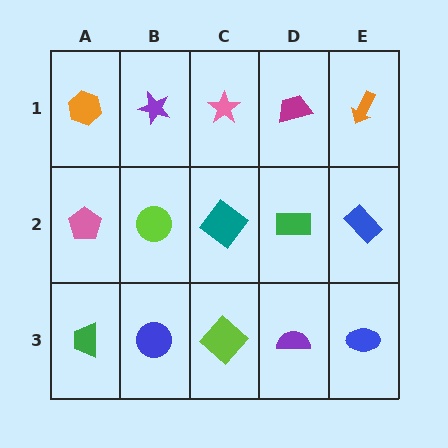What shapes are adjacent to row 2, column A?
An orange hexagon (row 1, column A), a green trapezoid (row 3, column A), a lime circle (row 2, column B).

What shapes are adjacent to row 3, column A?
A pink pentagon (row 2, column A), a blue circle (row 3, column B).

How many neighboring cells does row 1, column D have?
3.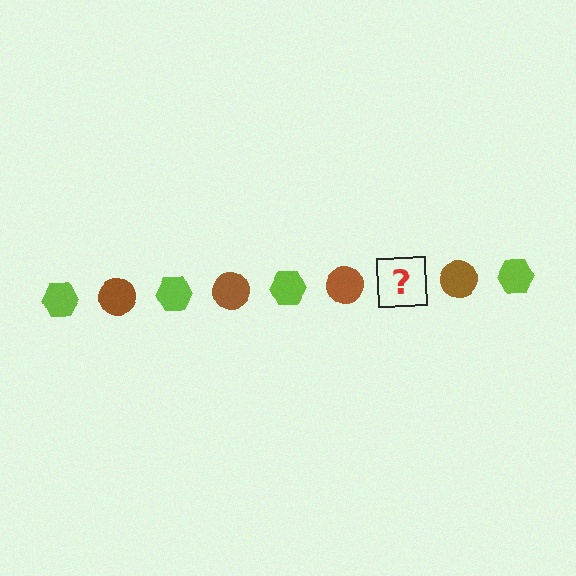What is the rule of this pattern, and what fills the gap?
The rule is that the pattern alternates between lime hexagon and brown circle. The gap should be filled with a lime hexagon.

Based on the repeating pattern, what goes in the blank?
The blank should be a lime hexagon.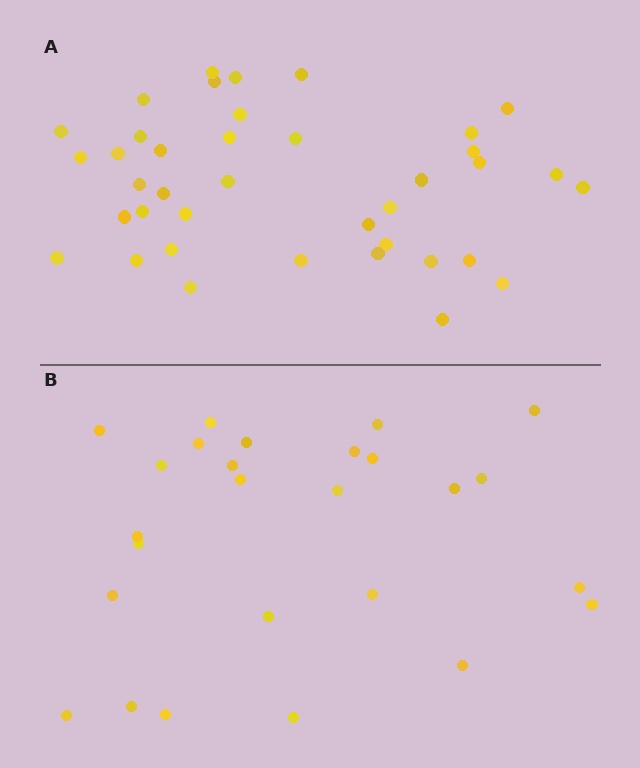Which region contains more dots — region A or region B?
Region A (the top region) has more dots.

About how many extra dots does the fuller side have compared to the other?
Region A has approximately 15 more dots than region B.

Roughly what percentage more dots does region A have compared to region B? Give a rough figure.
About 50% more.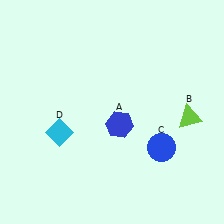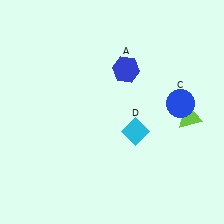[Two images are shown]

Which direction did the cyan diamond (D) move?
The cyan diamond (D) moved right.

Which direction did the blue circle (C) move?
The blue circle (C) moved up.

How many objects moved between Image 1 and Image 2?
3 objects moved between the two images.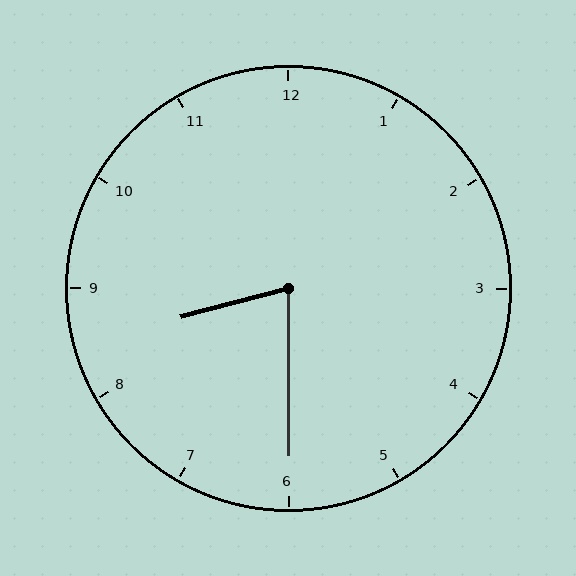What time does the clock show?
8:30.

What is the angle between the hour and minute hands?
Approximately 75 degrees.